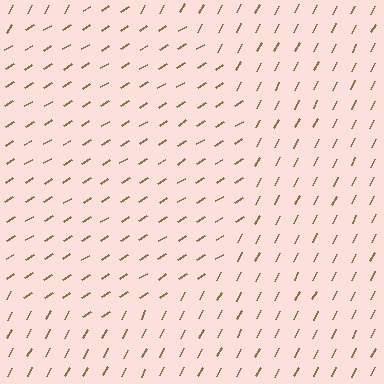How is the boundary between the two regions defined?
The boundary is defined purely by a change in line orientation (approximately 31 degrees difference). All lines are the same color and thickness.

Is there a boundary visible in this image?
Yes, there is a texture boundary formed by a change in line orientation.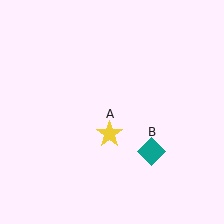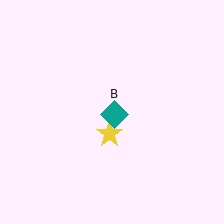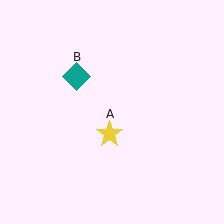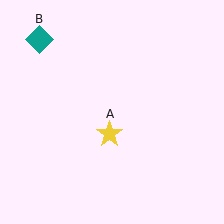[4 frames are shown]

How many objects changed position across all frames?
1 object changed position: teal diamond (object B).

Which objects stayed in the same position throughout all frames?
Yellow star (object A) remained stationary.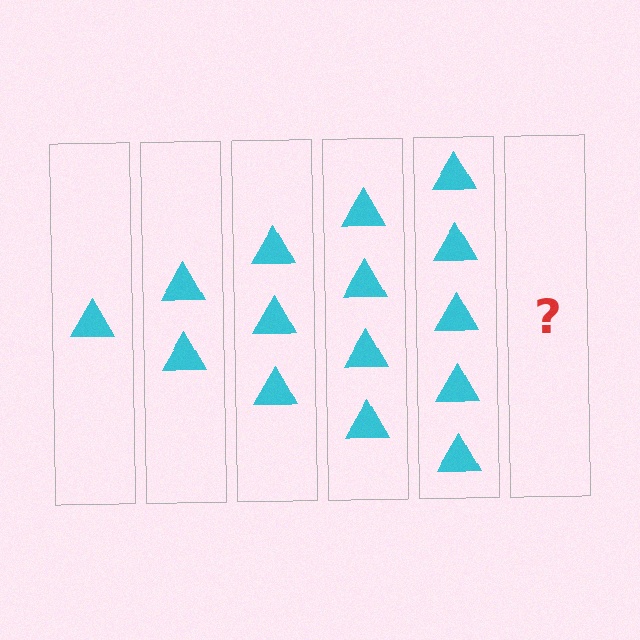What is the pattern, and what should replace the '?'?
The pattern is that each step adds one more triangle. The '?' should be 6 triangles.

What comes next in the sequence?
The next element should be 6 triangles.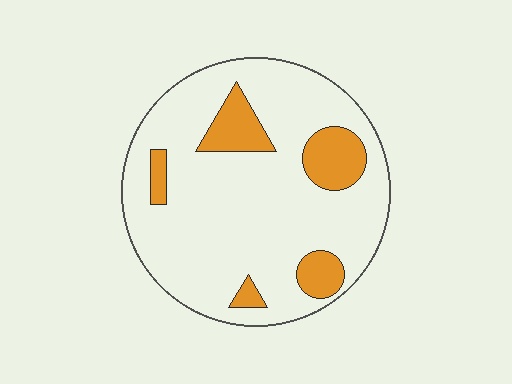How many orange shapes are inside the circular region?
5.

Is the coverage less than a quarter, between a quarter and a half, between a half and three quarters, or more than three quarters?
Less than a quarter.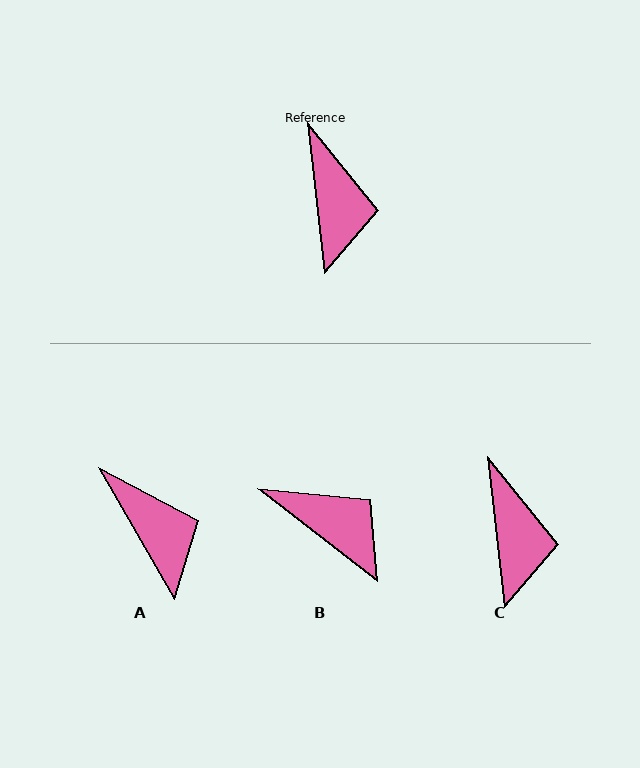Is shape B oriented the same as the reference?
No, it is off by about 46 degrees.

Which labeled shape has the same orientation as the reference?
C.